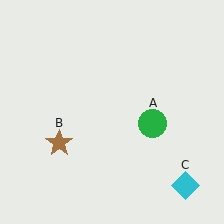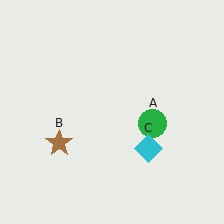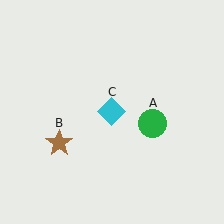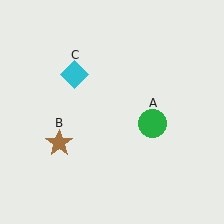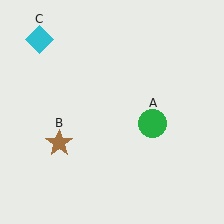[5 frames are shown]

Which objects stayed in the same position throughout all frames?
Green circle (object A) and brown star (object B) remained stationary.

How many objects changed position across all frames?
1 object changed position: cyan diamond (object C).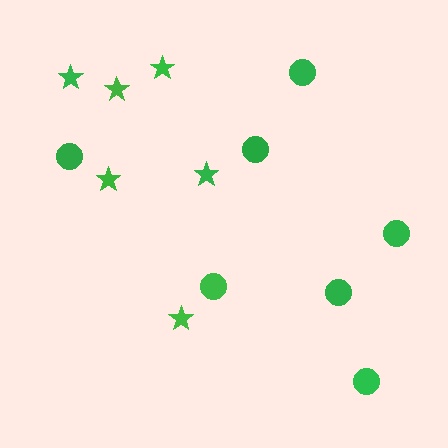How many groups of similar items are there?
There are 2 groups: one group of circles (7) and one group of stars (6).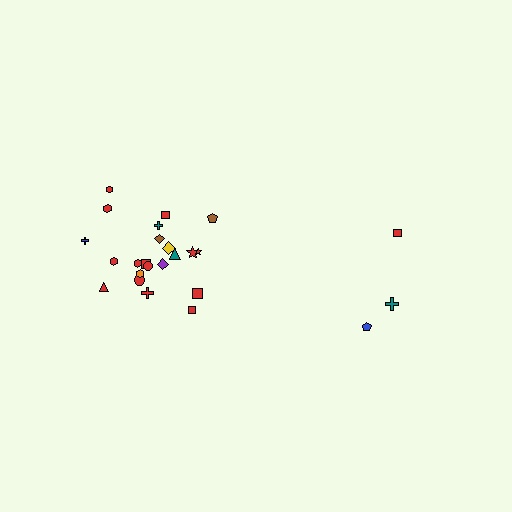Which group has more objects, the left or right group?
The left group.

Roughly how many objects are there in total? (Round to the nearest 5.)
Roughly 25 objects in total.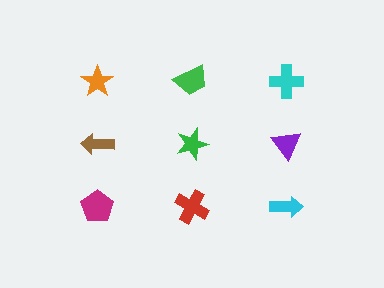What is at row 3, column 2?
A red cross.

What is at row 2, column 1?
A brown arrow.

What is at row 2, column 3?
A purple triangle.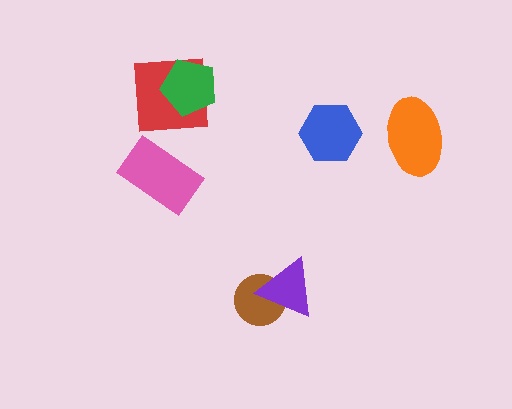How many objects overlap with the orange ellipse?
0 objects overlap with the orange ellipse.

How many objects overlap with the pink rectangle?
0 objects overlap with the pink rectangle.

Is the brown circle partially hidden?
Yes, it is partially covered by another shape.